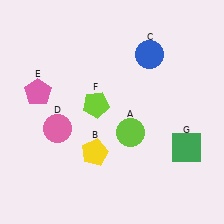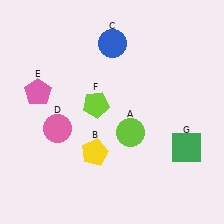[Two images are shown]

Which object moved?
The blue circle (C) moved left.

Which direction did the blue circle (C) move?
The blue circle (C) moved left.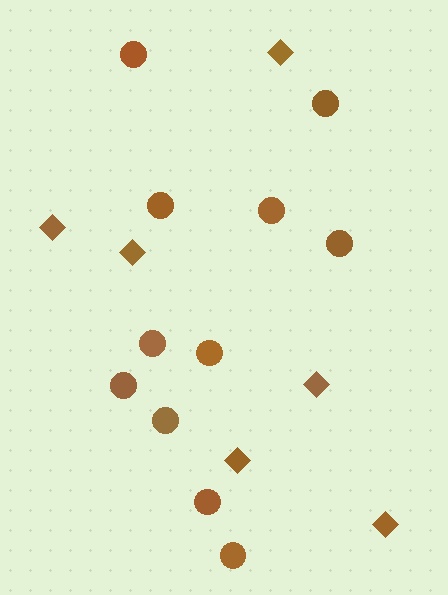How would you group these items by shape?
There are 2 groups: one group of diamonds (6) and one group of circles (11).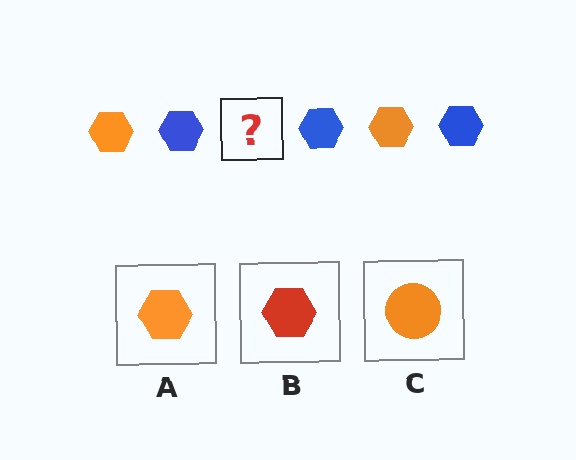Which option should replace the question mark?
Option A.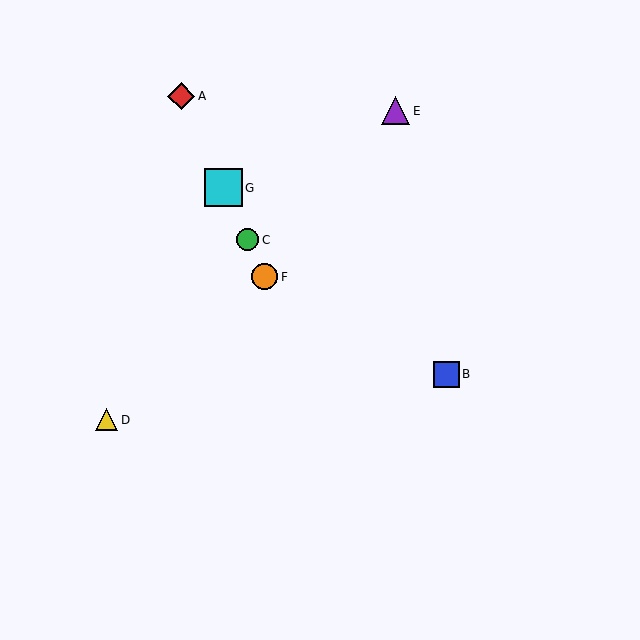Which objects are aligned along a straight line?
Objects A, C, F, G are aligned along a straight line.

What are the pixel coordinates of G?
Object G is at (224, 188).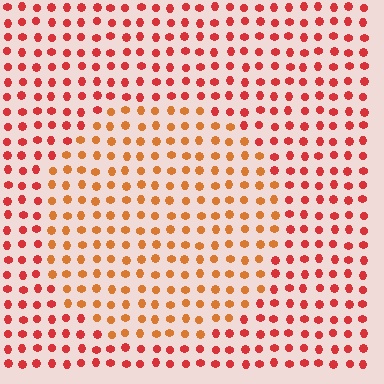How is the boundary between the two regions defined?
The boundary is defined purely by a slight shift in hue (about 29 degrees). Spacing, size, and orientation are identical on both sides.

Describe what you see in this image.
The image is filled with small red elements in a uniform arrangement. A circle-shaped region is visible where the elements are tinted to a slightly different hue, forming a subtle color boundary.